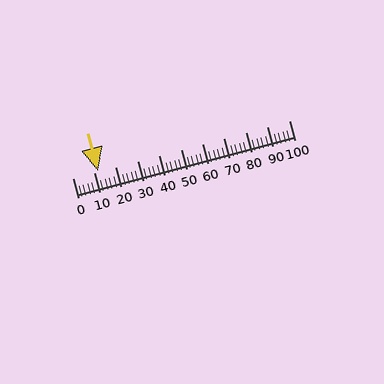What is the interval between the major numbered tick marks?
The major tick marks are spaced 10 units apart.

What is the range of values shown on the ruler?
The ruler shows values from 0 to 100.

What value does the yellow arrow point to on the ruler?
The yellow arrow points to approximately 12.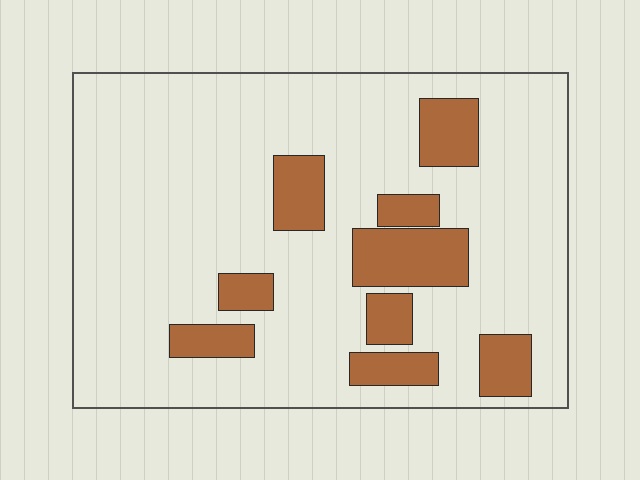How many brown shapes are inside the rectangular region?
9.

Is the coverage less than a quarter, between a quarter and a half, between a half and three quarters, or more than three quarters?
Less than a quarter.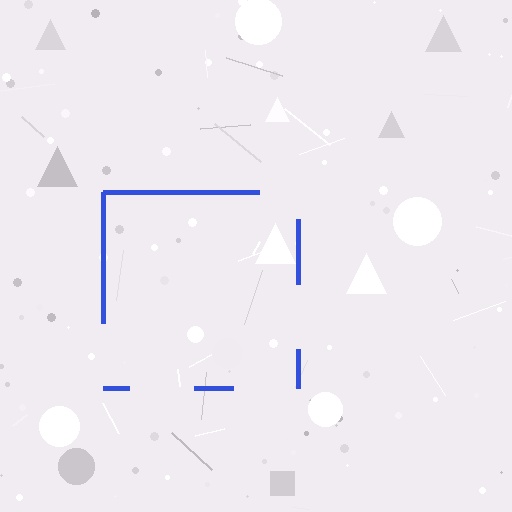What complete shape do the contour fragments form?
The contour fragments form a square.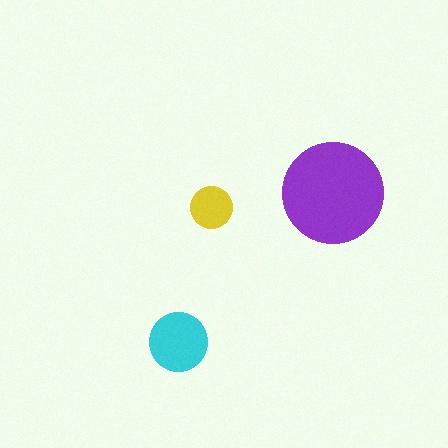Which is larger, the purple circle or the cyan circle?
The purple one.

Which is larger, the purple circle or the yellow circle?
The purple one.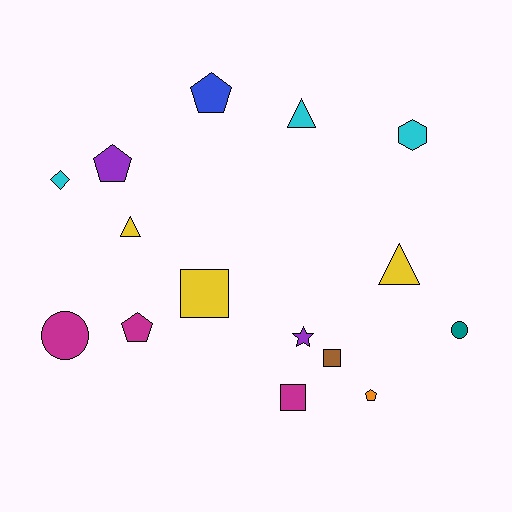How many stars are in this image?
There is 1 star.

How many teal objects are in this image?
There is 1 teal object.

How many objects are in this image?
There are 15 objects.